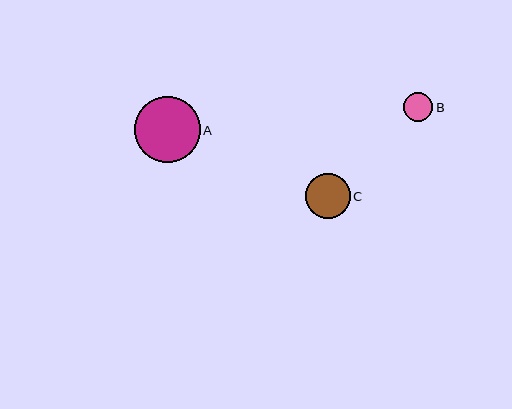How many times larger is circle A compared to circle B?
Circle A is approximately 2.3 times the size of circle B.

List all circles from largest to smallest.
From largest to smallest: A, C, B.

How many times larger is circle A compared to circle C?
Circle A is approximately 1.5 times the size of circle C.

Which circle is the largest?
Circle A is the largest with a size of approximately 66 pixels.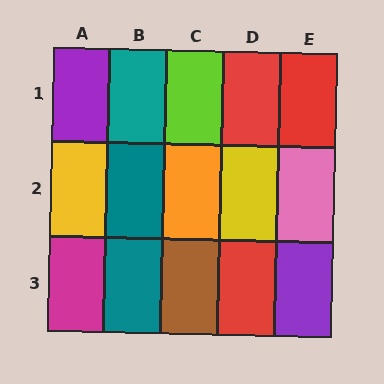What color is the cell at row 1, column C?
Lime.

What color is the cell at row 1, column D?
Red.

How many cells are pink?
1 cell is pink.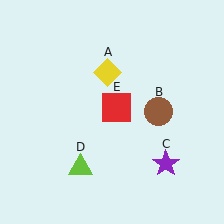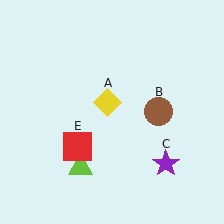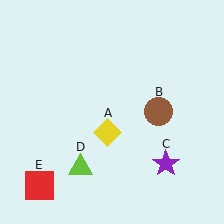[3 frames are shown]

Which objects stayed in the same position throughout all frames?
Brown circle (object B) and purple star (object C) and lime triangle (object D) remained stationary.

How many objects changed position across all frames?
2 objects changed position: yellow diamond (object A), red square (object E).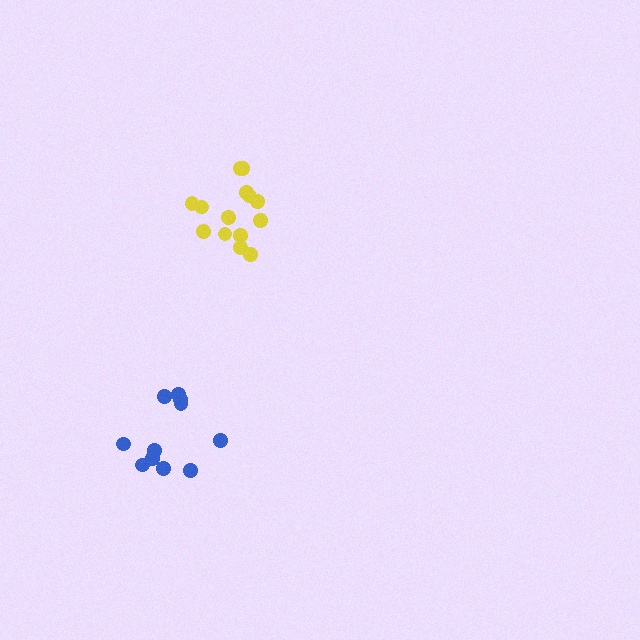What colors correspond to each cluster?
The clusters are colored: blue, yellow.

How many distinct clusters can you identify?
There are 2 distinct clusters.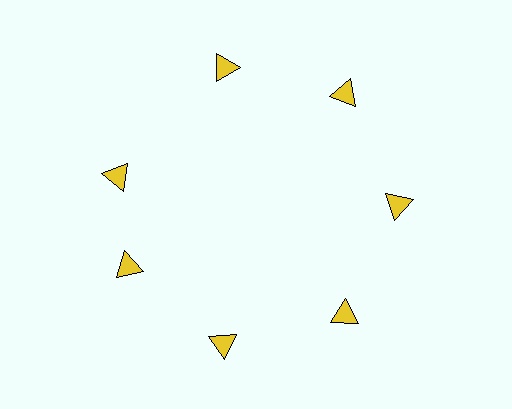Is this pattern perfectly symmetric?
No. The 7 yellow triangles are arranged in a ring, but one element near the 10 o'clock position is rotated out of alignment along the ring, breaking the 7-fold rotational symmetry.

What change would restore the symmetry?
The symmetry would be restored by rotating it back into even spacing with its neighbors so that all 7 triangles sit at equal angles and equal distance from the center.